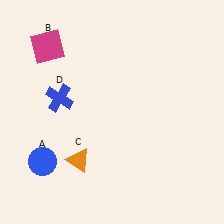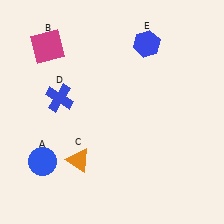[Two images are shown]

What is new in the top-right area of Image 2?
A blue hexagon (E) was added in the top-right area of Image 2.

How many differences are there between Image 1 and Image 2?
There is 1 difference between the two images.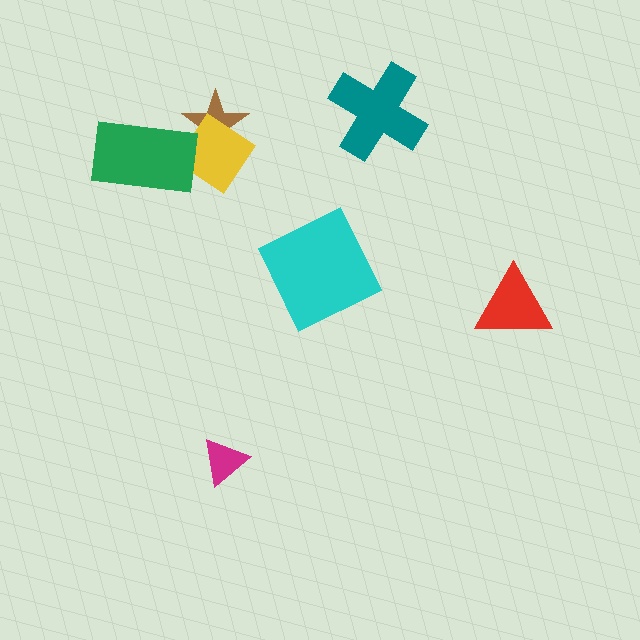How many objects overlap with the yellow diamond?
1 object overlaps with the yellow diamond.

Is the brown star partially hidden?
Yes, it is partially covered by another shape.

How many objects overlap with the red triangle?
0 objects overlap with the red triangle.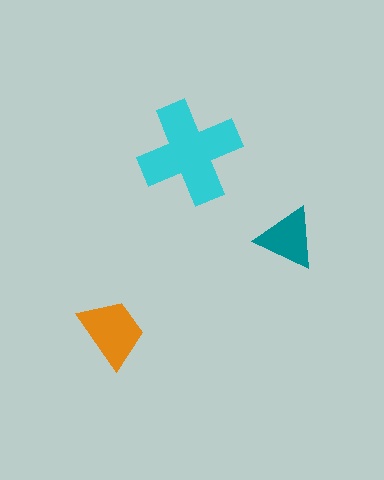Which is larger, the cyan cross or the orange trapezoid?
The cyan cross.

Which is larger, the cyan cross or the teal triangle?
The cyan cross.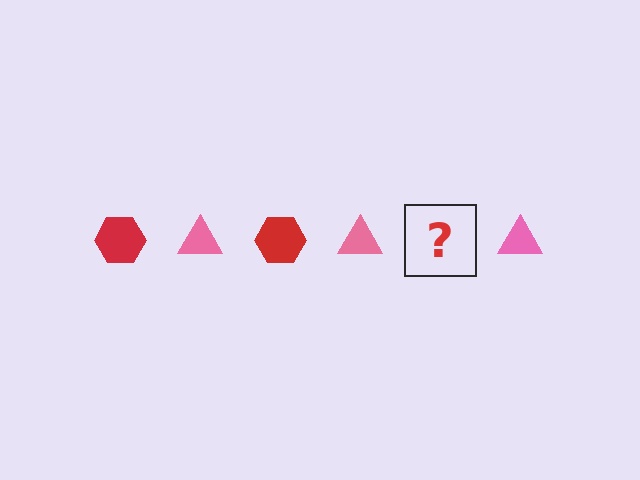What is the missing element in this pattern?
The missing element is a red hexagon.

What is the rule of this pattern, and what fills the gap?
The rule is that the pattern alternates between red hexagon and pink triangle. The gap should be filled with a red hexagon.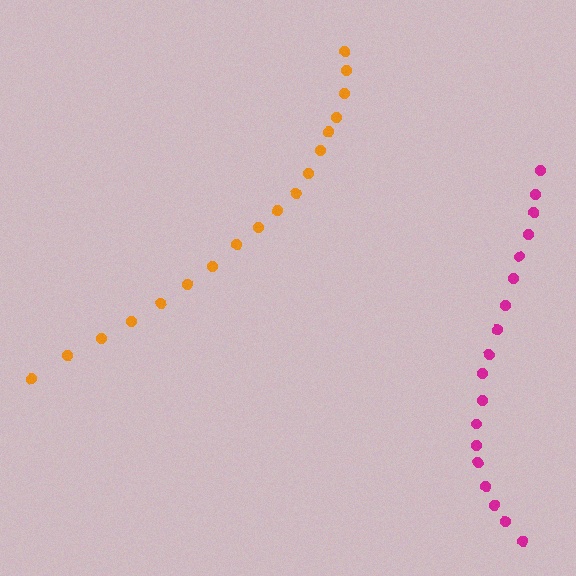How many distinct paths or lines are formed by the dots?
There are 2 distinct paths.